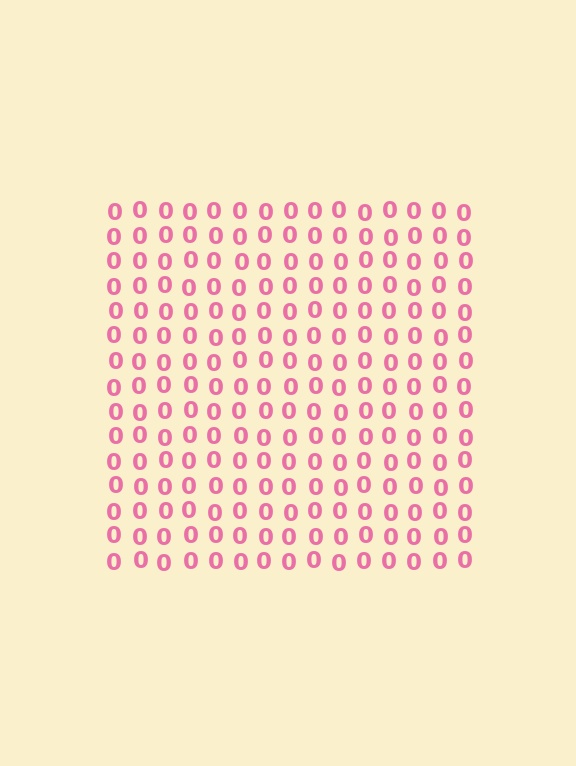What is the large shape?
The large shape is a square.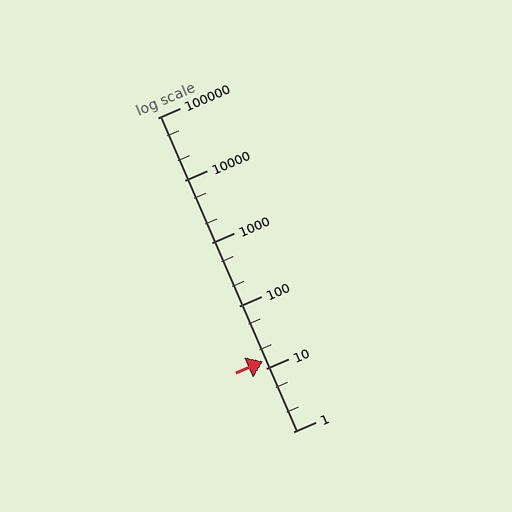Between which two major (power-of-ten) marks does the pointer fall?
The pointer is between 10 and 100.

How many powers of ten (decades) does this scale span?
The scale spans 5 decades, from 1 to 100000.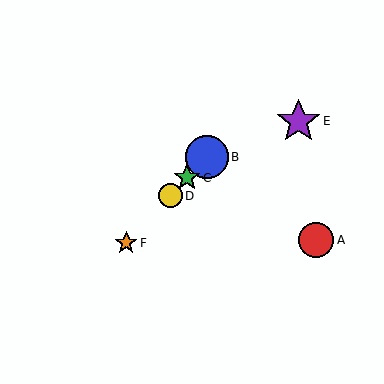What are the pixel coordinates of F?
Object F is at (126, 243).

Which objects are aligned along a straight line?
Objects B, C, D, F are aligned along a straight line.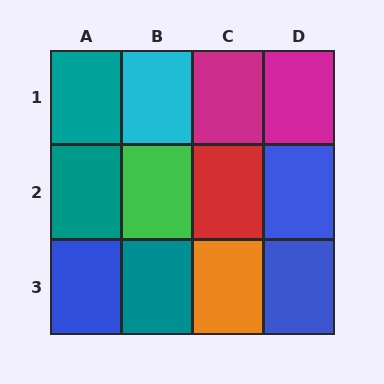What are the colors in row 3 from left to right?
Blue, teal, orange, blue.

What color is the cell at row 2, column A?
Teal.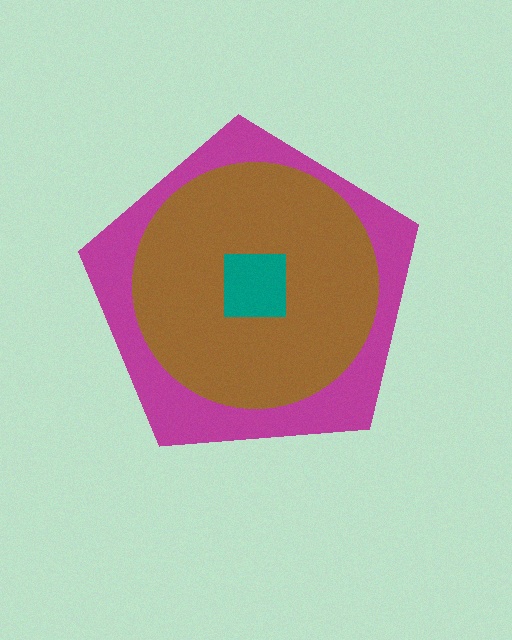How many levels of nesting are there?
3.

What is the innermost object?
The teal square.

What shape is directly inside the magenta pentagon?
The brown circle.